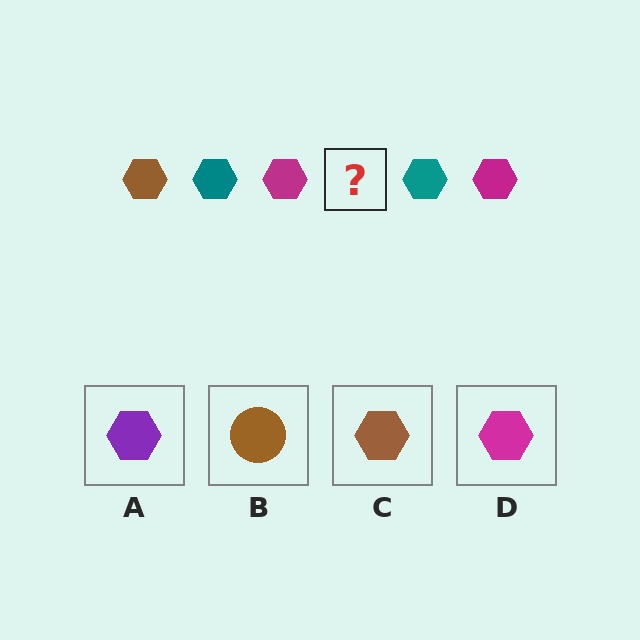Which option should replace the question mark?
Option C.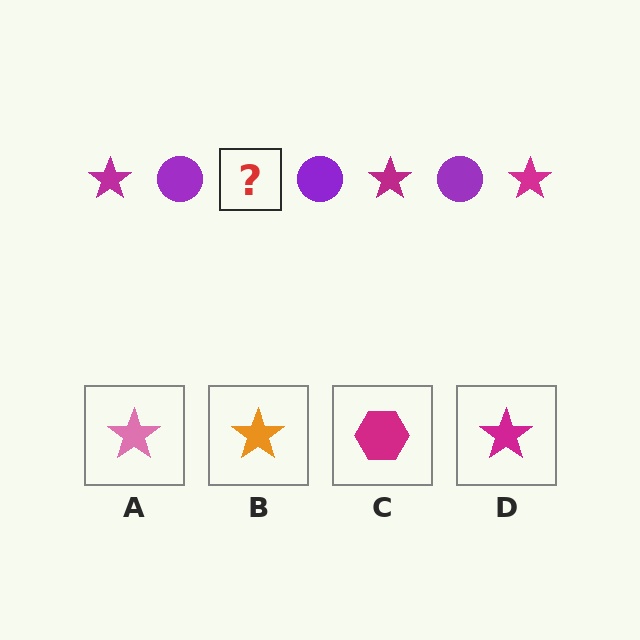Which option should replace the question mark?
Option D.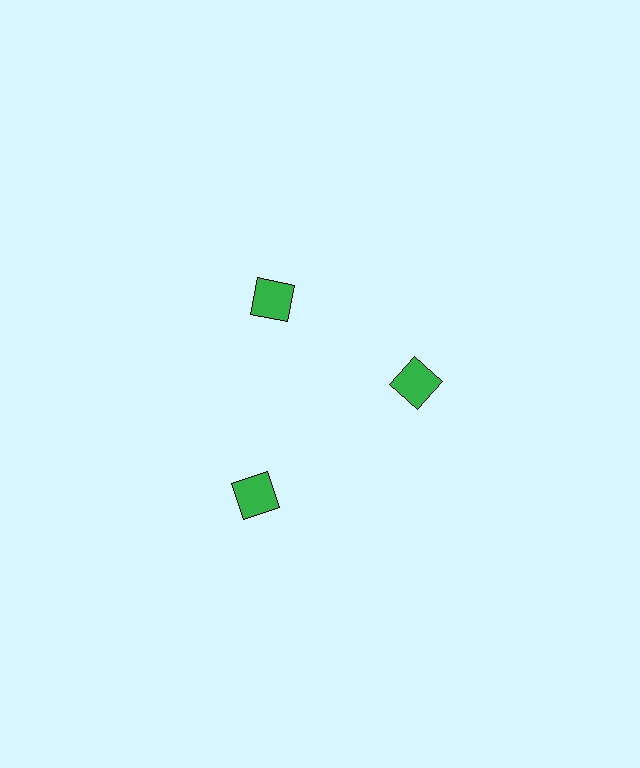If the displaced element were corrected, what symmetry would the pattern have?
It would have 3-fold rotational symmetry — the pattern would map onto itself every 120 degrees.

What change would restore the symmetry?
The symmetry would be restored by moving it inward, back onto the ring so that all 3 squares sit at equal angles and equal distance from the center.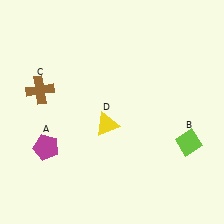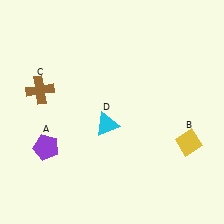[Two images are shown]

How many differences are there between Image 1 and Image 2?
There are 3 differences between the two images.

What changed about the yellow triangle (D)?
In Image 1, D is yellow. In Image 2, it changed to cyan.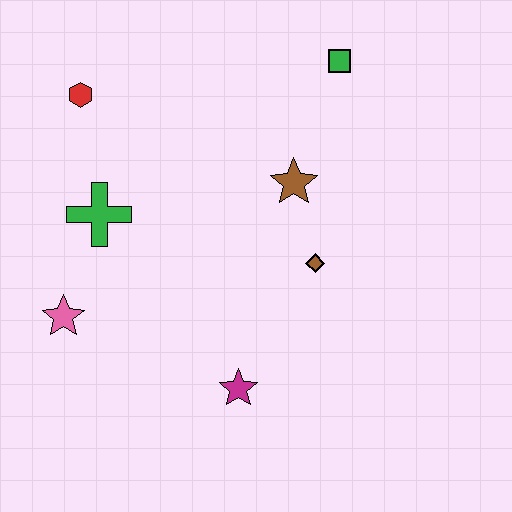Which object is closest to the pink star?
The green cross is closest to the pink star.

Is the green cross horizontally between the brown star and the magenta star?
No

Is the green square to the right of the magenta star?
Yes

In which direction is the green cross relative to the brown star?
The green cross is to the left of the brown star.